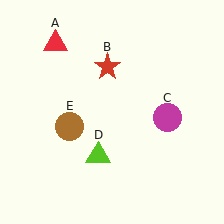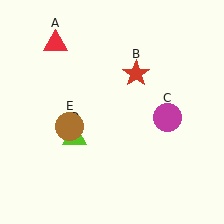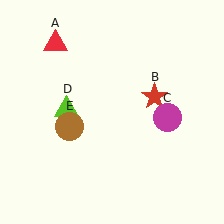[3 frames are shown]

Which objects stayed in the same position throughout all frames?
Red triangle (object A) and magenta circle (object C) and brown circle (object E) remained stationary.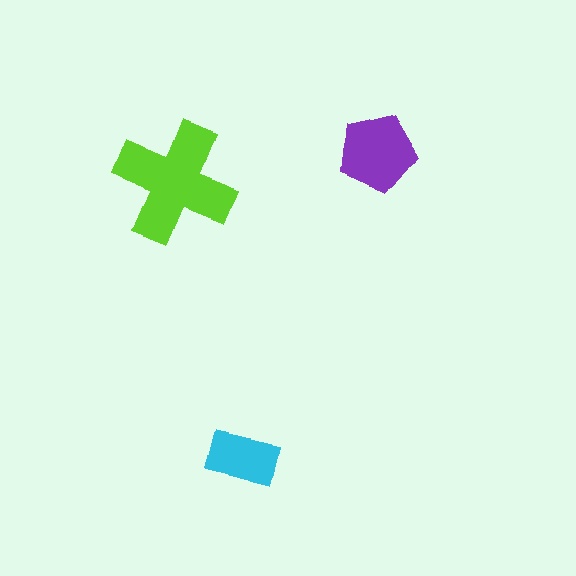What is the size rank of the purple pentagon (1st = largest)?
2nd.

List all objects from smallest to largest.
The cyan rectangle, the purple pentagon, the lime cross.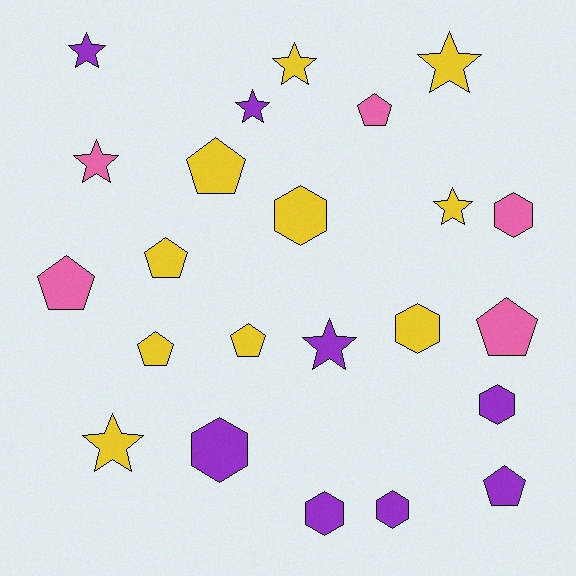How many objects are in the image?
There are 23 objects.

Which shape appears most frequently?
Pentagon, with 8 objects.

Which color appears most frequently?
Yellow, with 10 objects.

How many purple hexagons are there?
There are 4 purple hexagons.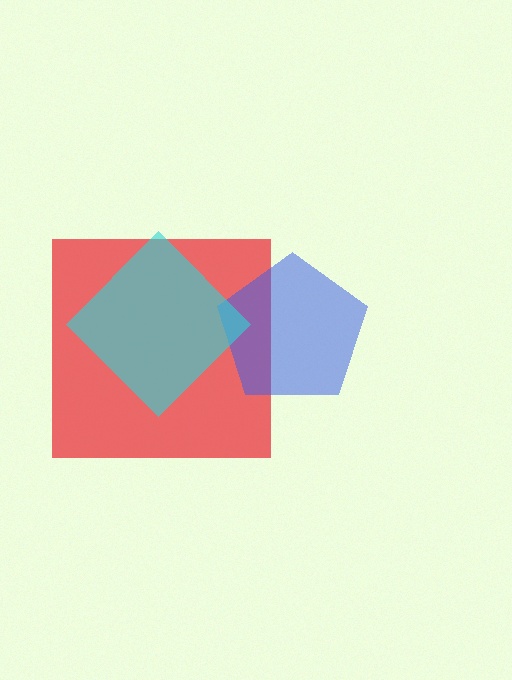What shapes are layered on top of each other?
The layered shapes are: a red square, a blue pentagon, a cyan diamond.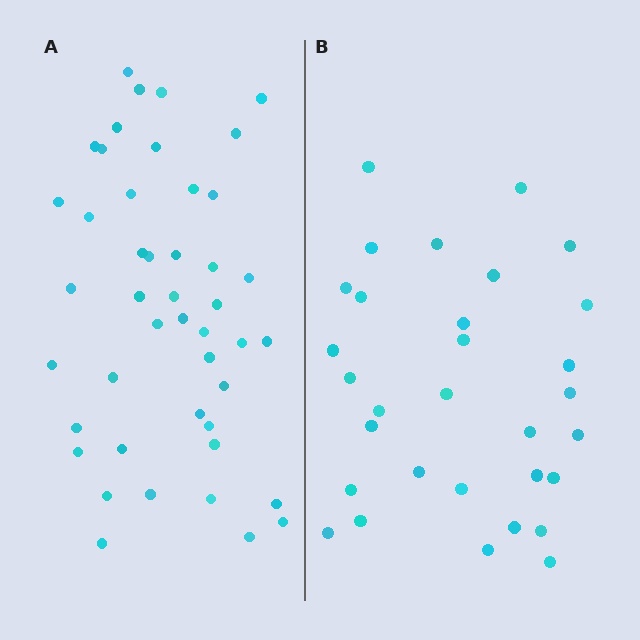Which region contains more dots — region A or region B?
Region A (the left region) has more dots.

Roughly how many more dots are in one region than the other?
Region A has approximately 15 more dots than region B.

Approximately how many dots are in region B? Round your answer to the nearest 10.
About 30 dots. (The exact count is 31, which rounds to 30.)